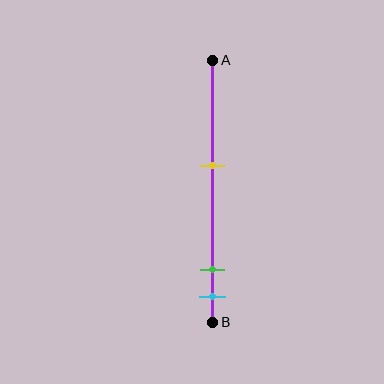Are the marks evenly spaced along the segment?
No, the marks are not evenly spaced.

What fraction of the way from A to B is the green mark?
The green mark is approximately 80% (0.8) of the way from A to B.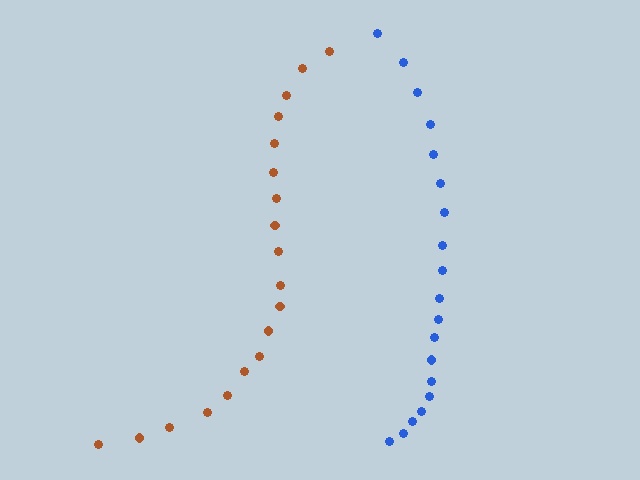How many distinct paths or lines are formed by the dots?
There are 2 distinct paths.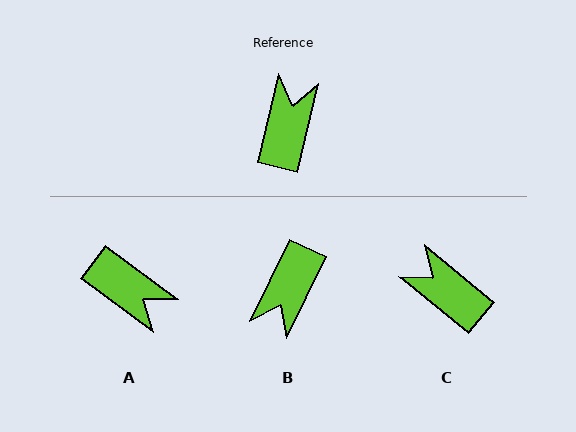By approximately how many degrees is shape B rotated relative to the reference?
Approximately 168 degrees counter-clockwise.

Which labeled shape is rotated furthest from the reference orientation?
B, about 168 degrees away.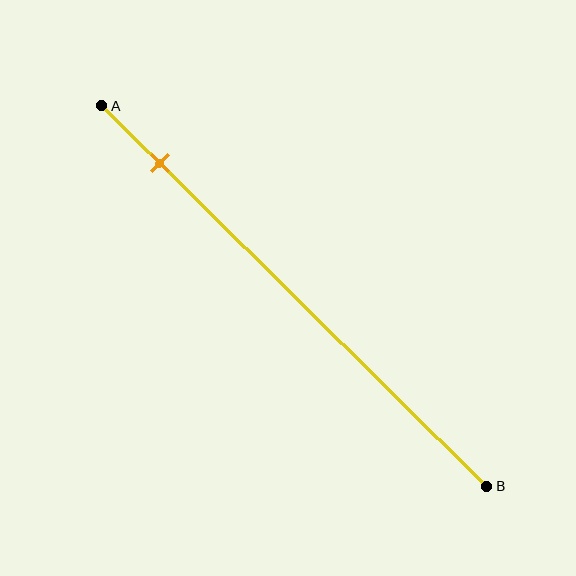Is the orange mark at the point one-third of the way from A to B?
No, the mark is at about 15% from A, not at the 33% one-third point.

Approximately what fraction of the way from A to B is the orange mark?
The orange mark is approximately 15% of the way from A to B.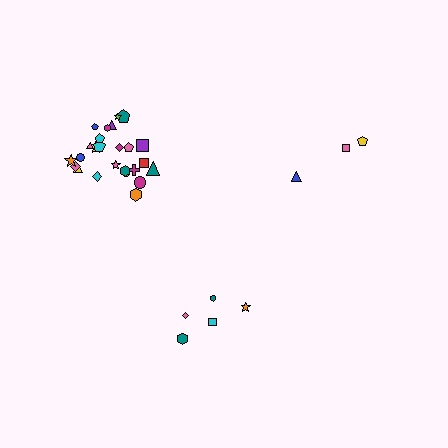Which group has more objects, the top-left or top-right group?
The top-left group.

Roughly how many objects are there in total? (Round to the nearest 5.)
Roughly 35 objects in total.